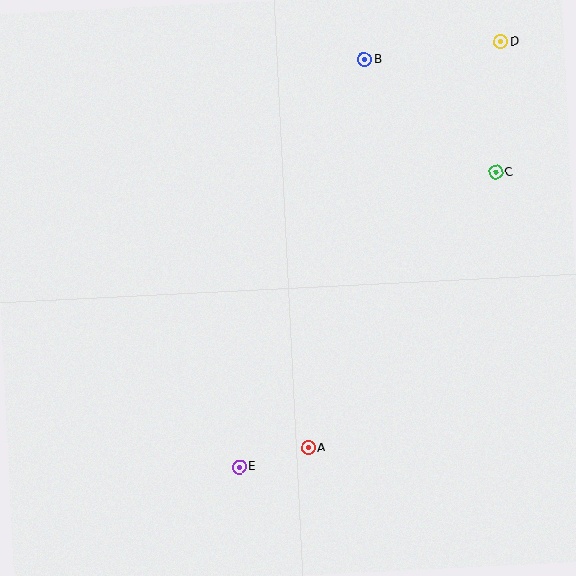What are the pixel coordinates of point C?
Point C is at (496, 172).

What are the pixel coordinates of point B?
Point B is at (364, 60).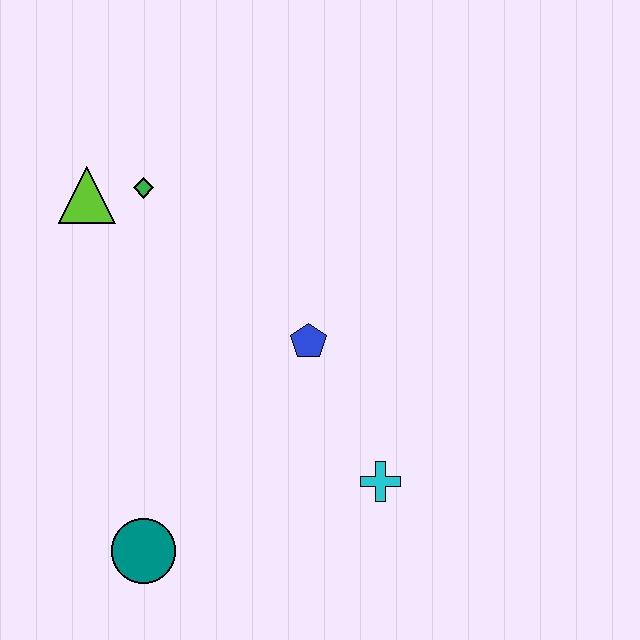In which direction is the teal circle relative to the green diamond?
The teal circle is below the green diamond.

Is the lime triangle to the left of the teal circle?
Yes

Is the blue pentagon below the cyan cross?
No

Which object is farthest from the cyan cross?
The lime triangle is farthest from the cyan cross.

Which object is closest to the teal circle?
The cyan cross is closest to the teal circle.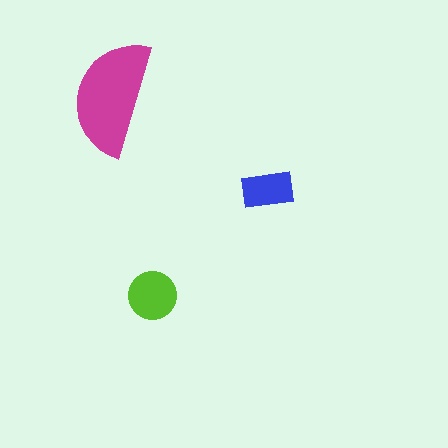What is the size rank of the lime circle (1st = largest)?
2nd.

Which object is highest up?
The magenta semicircle is topmost.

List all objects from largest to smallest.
The magenta semicircle, the lime circle, the blue rectangle.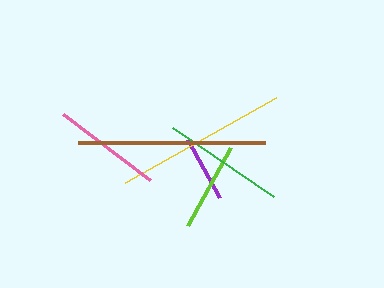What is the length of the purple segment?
The purple segment is approximately 66 pixels long.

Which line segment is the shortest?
The purple line is the shortest at approximately 66 pixels.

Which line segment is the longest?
The brown line is the longest at approximately 187 pixels.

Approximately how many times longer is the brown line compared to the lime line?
The brown line is approximately 2.1 times the length of the lime line.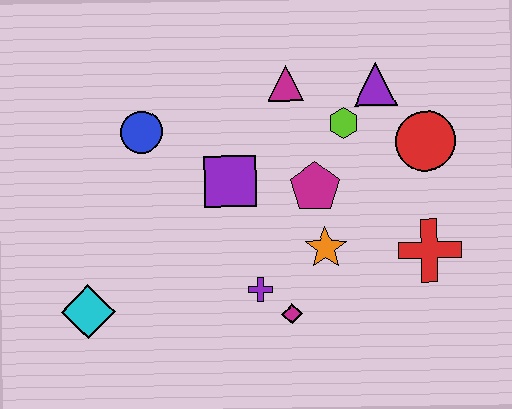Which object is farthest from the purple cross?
The purple triangle is farthest from the purple cross.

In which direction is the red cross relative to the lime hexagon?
The red cross is below the lime hexagon.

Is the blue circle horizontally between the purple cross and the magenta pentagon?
No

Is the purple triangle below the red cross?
No